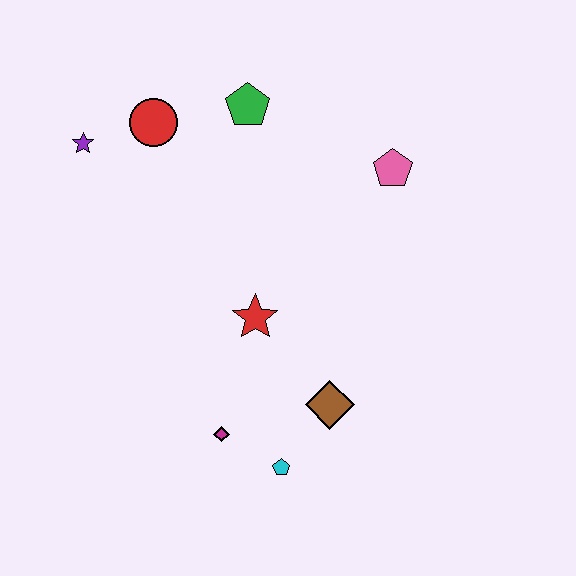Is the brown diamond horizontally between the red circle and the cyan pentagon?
No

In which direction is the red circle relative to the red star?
The red circle is above the red star.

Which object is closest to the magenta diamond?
The cyan pentagon is closest to the magenta diamond.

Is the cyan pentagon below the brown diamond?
Yes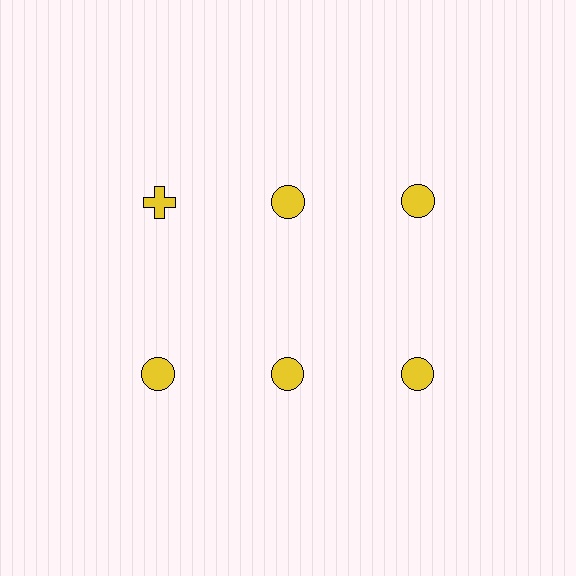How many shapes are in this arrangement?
There are 6 shapes arranged in a grid pattern.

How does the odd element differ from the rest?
It has a different shape: cross instead of circle.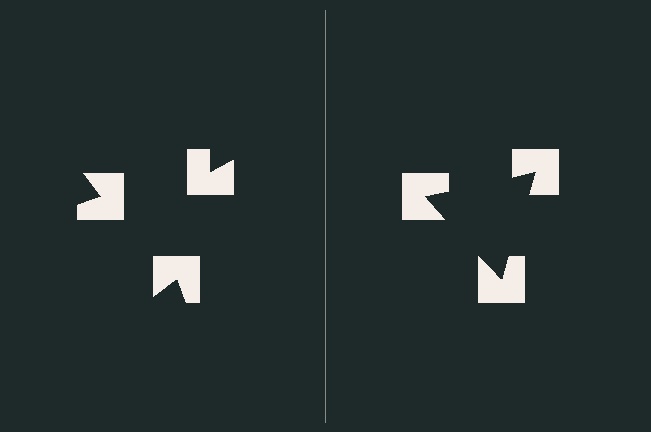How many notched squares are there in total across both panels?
6 — 3 on each side.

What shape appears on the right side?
An illusory triangle.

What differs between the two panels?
The notched squares are positioned identically on both sides; only the wedge orientations differ. On the right they align to a triangle; on the left they are misaligned.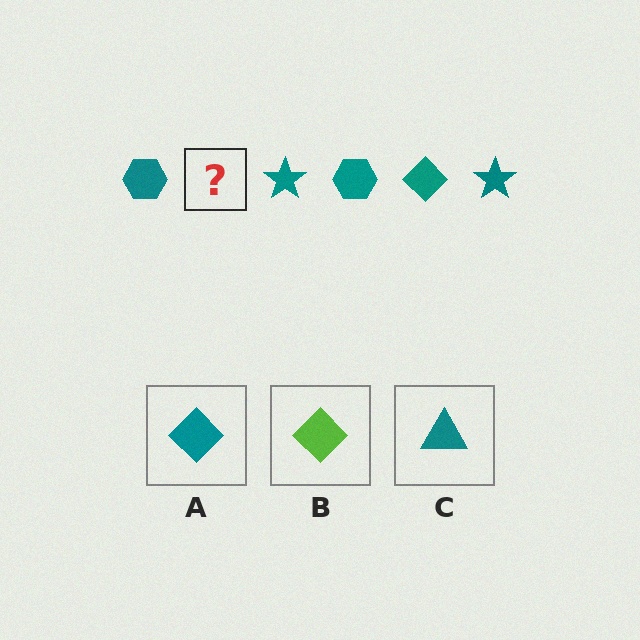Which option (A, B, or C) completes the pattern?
A.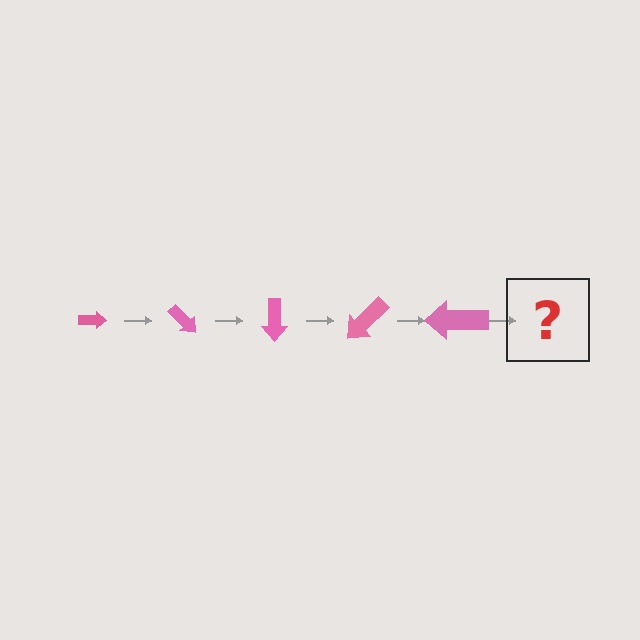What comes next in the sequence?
The next element should be an arrow, larger than the previous one and rotated 225 degrees from the start.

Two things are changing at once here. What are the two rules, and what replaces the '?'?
The two rules are that the arrow grows larger each step and it rotates 45 degrees each step. The '?' should be an arrow, larger than the previous one and rotated 225 degrees from the start.